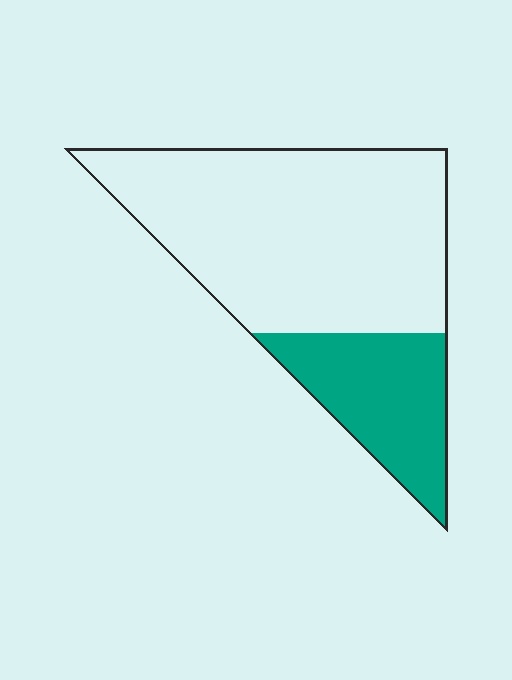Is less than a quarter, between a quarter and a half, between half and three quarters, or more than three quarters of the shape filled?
Between a quarter and a half.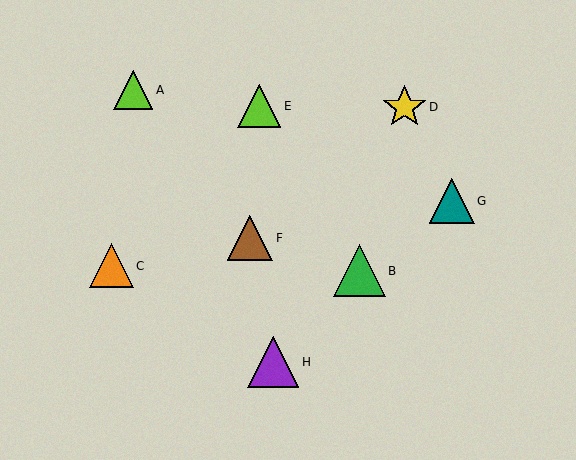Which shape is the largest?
The green triangle (labeled B) is the largest.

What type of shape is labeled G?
Shape G is a teal triangle.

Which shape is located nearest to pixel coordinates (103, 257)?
The orange triangle (labeled C) at (111, 266) is nearest to that location.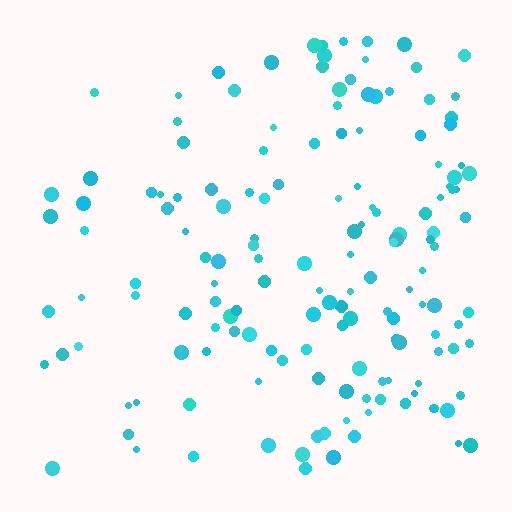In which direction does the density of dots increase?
From left to right, with the right side densest.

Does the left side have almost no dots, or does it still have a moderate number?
Still a moderate number, just noticeably fewer than the right.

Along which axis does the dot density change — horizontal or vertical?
Horizontal.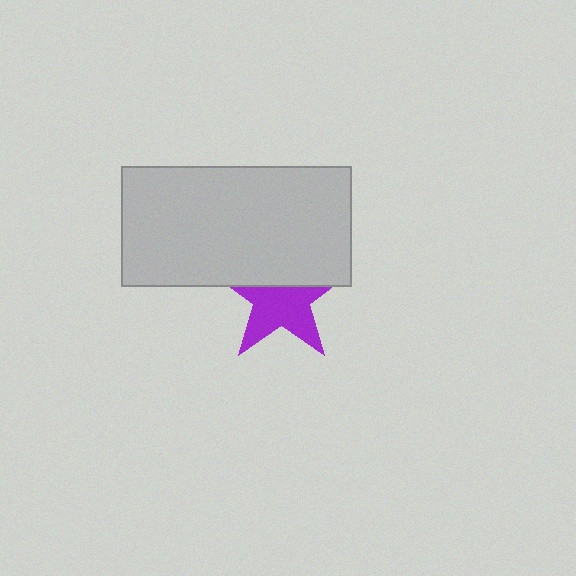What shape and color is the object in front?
The object in front is a light gray rectangle.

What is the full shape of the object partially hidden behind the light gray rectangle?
The partially hidden object is a purple star.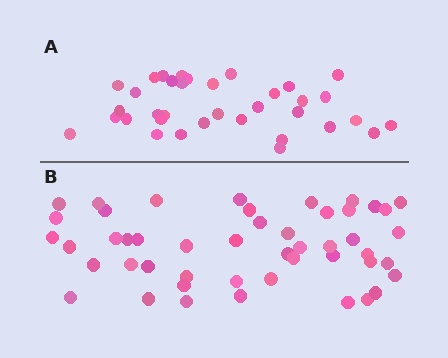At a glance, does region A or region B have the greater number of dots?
Region B (the bottom region) has more dots.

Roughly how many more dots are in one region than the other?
Region B has approximately 15 more dots than region A.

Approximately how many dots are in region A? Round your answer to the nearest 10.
About 40 dots. (The exact count is 35, which rounds to 40.)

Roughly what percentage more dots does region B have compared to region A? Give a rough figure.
About 35% more.